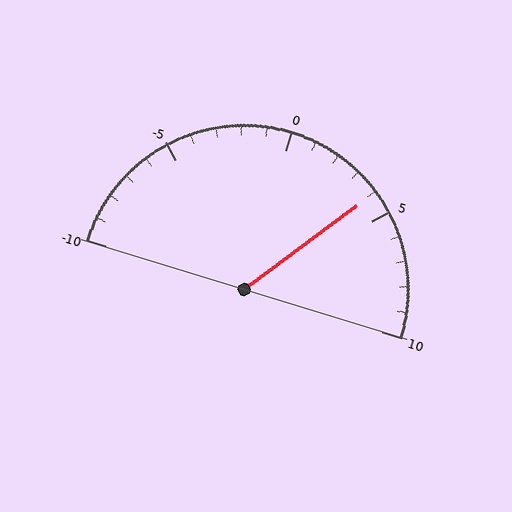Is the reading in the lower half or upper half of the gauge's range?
The reading is in the upper half of the range (-10 to 10).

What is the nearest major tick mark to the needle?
The nearest major tick mark is 5.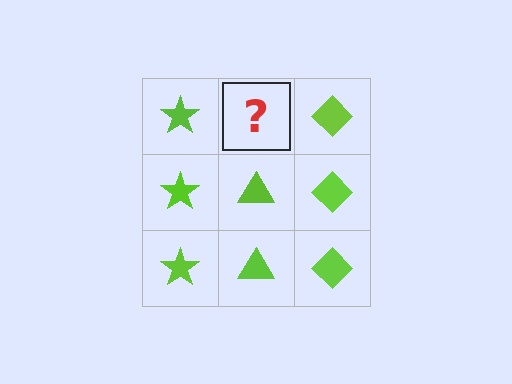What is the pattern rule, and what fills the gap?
The rule is that each column has a consistent shape. The gap should be filled with a lime triangle.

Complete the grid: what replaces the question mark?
The question mark should be replaced with a lime triangle.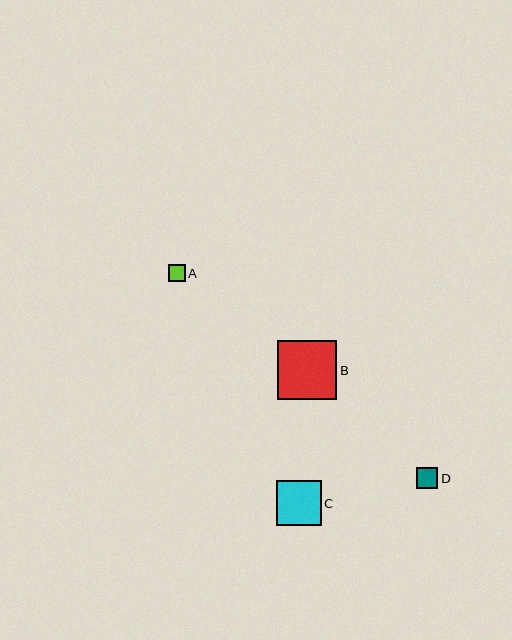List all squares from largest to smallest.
From largest to smallest: B, C, D, A.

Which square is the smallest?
Square A is the smallest with a size of approximately 17 pixels.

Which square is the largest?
Square B is the largest with a size of approximately 59 pixels.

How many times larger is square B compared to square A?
Square B is approximately 3.5 times the size of square A.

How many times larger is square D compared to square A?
Square D is approximately 1.3 times the size of square A.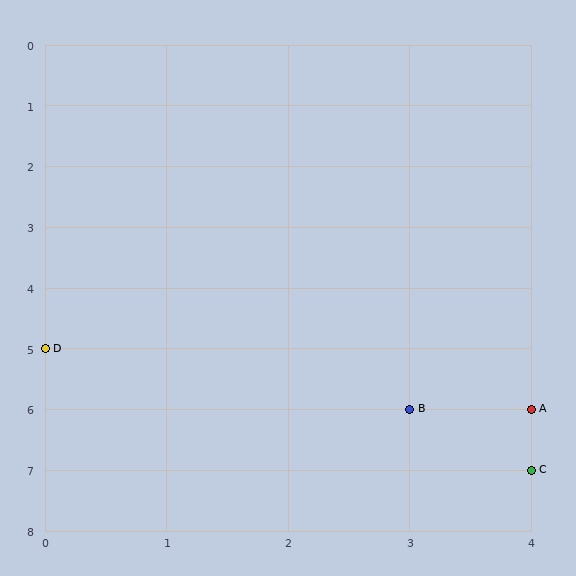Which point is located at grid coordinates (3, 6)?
Point B is at (3, 6).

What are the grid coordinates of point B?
Point B is at grid coordinates (3, 6).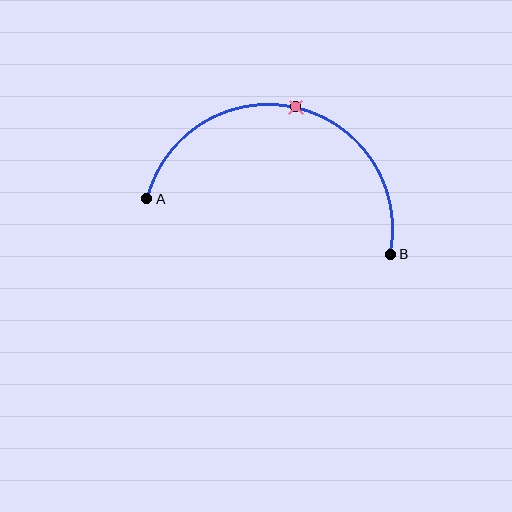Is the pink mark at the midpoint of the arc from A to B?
Yes. The pink mark lies on the arc at equal arc-length from both A and B — it is the arc midpoint.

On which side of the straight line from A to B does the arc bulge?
The arc bulges above the straight line connecting A and B.